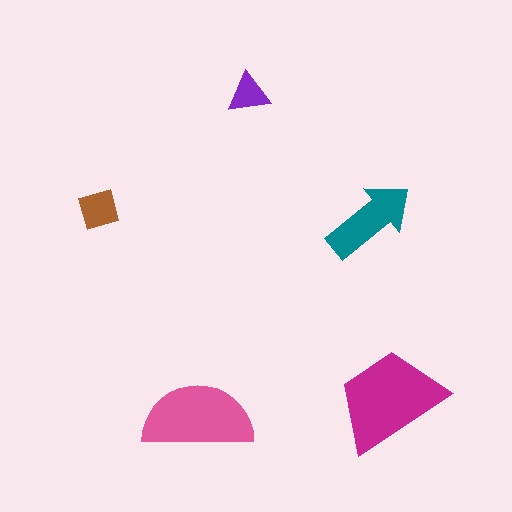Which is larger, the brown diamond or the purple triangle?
The brown diamond.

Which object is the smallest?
The purple triangle.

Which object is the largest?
The magenta trapezoid.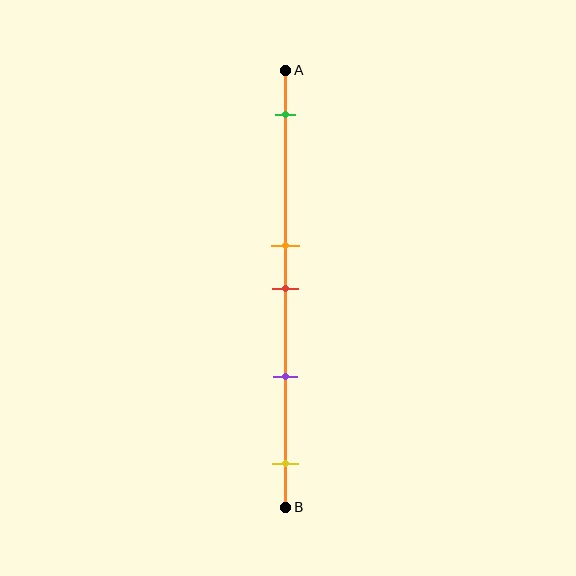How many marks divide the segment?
There are 5 marks dividing the segment.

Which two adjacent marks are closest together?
The orange and red marks are the closest adjacent pair.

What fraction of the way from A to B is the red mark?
The red mark is approximately 50% (0.5) of the way from A to B.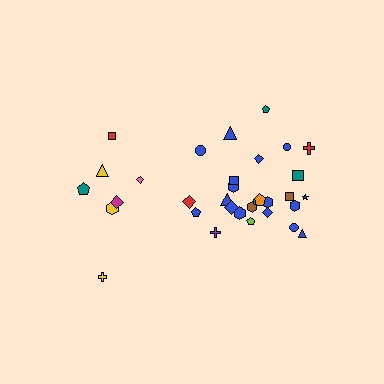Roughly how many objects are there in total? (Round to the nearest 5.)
Roughly 35 objects in total.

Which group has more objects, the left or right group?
The right group.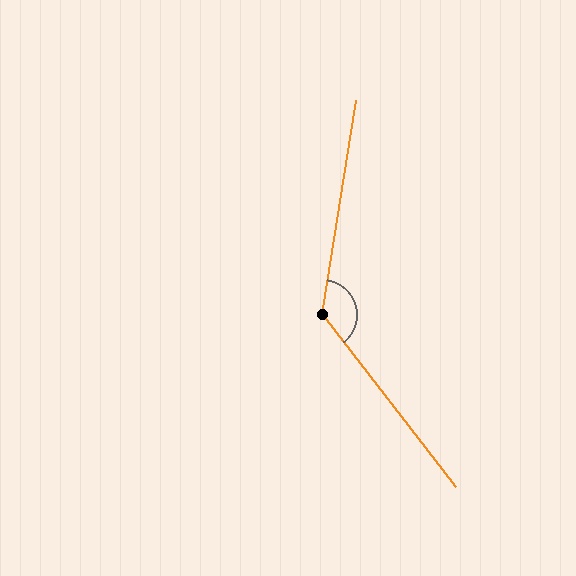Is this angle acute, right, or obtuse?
It is obtuse.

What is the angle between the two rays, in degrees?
Approximately 133 degrees.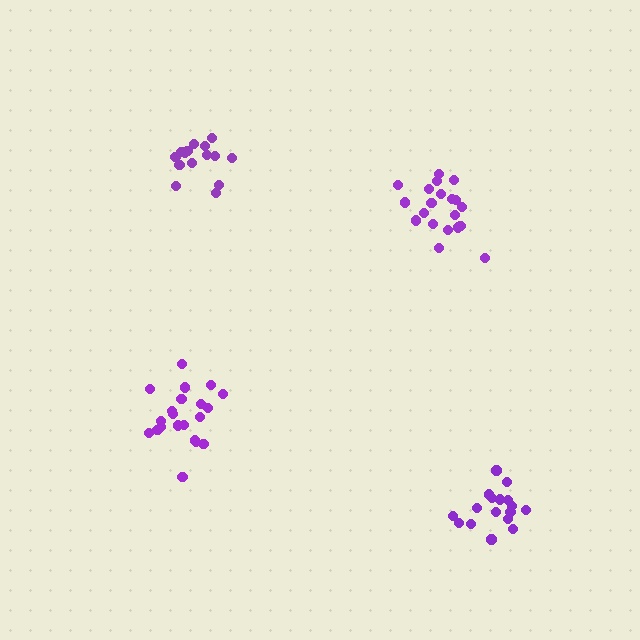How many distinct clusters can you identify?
There are 4 distinct clusters.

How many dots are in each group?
Group 1: 15 dots, Group 2: 21 dots, Group 3: 17 dots, Group 4: 21 dots (74 total).